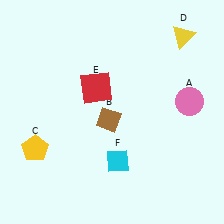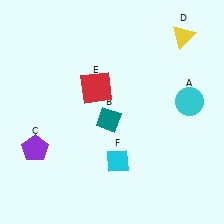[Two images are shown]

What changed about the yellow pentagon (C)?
In Image 1, C is yellow. In Image 2, it changed to purple.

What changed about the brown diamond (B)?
In Image 1, B is brown. In Image 2, it changed to teal.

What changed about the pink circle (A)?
In Image 1, A is pink. In Image 2, it changed to cyan.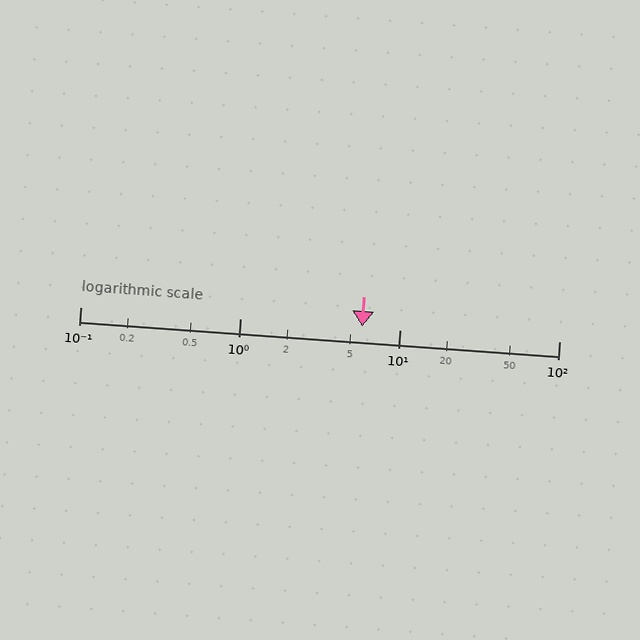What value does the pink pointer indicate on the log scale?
The pointer indicates approximately 5.8.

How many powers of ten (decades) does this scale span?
The scale spans 3 decades, from 0.1 to 100.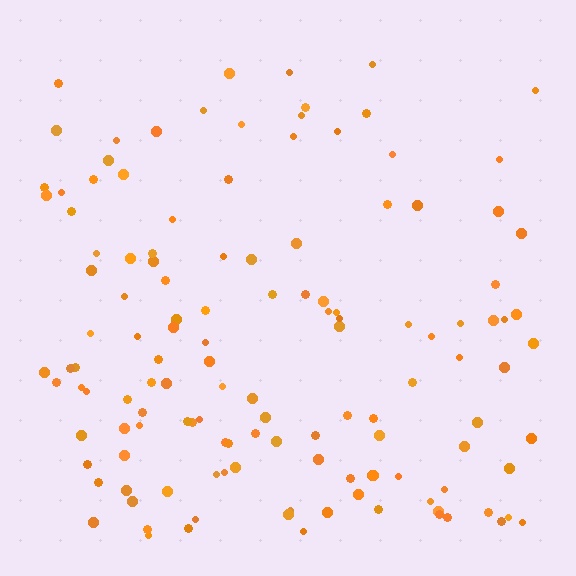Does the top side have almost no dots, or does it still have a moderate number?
Still a moderate number, just noticeably fewer than the bottom.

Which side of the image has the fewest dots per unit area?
The top.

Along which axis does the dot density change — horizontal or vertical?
Vertical.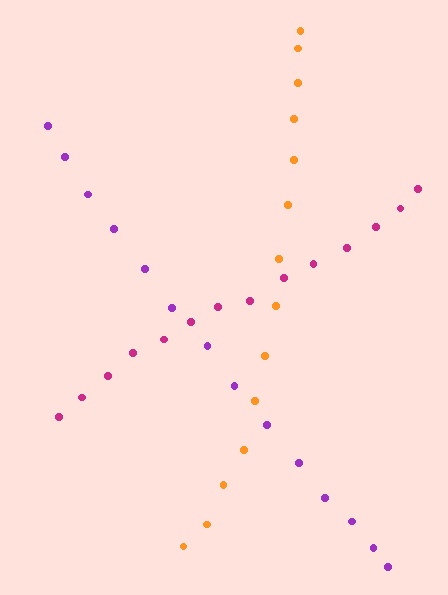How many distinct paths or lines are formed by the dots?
There are 3 distinct paths.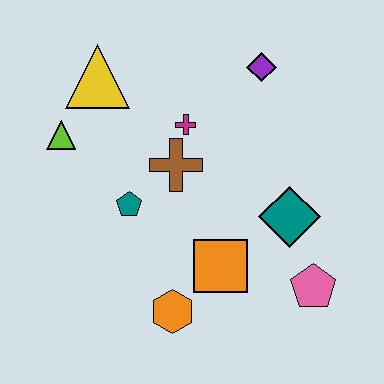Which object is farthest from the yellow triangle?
The pink pentagon is farthest from the yellow triangle.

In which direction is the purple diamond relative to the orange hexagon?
The purple diamond is above the orange hexagon.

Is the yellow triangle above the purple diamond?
No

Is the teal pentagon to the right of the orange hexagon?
No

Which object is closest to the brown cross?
The magenta cross is closest to the brown cross.